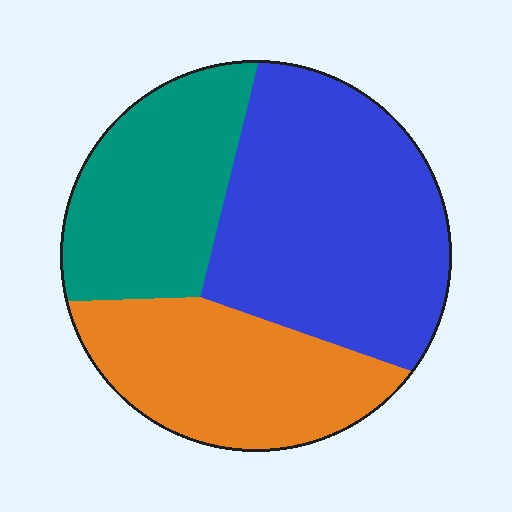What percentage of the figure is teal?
Teal covers around 25% of the figure.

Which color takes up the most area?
Blue, at roughly 45%.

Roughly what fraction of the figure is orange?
Orange takes up about one quarter (1/4) of the figure.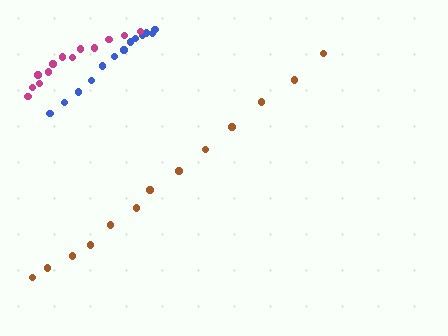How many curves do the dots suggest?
There are 3 distinct paths.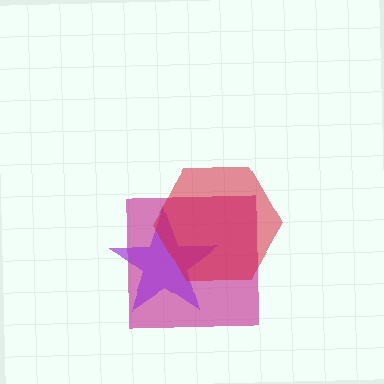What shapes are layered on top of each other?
The layered shapes are: a magenta square, a purple star, a red hexagon.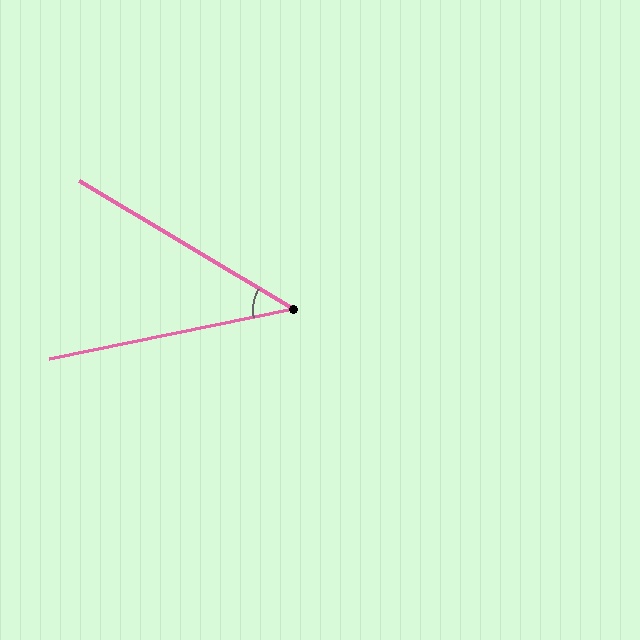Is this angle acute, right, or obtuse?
It is acute.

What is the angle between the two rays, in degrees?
Approximately 42 degrees.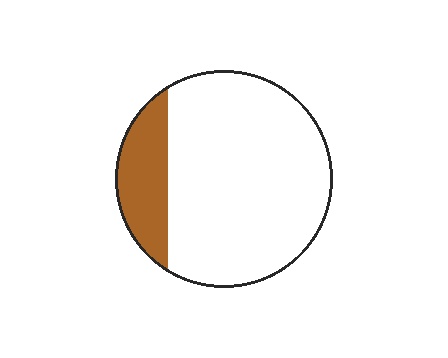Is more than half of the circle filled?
No.